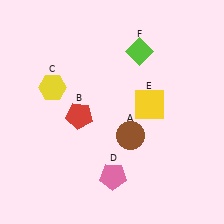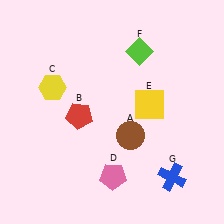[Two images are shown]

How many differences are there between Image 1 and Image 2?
There is 1 difference between the two images.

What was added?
A blue cross (G) was added in Image 2.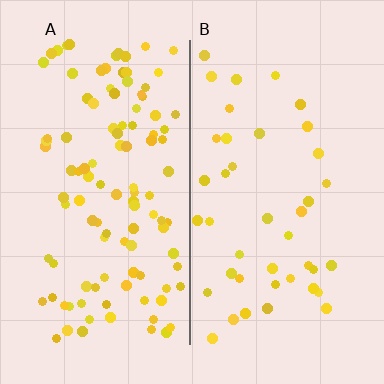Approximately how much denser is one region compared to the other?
Approximately 2.7× — region A over region B.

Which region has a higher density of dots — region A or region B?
A (the left).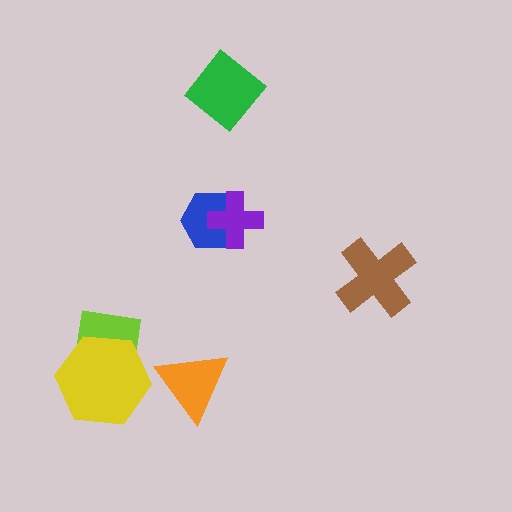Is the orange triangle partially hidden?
No, no other shape covers it.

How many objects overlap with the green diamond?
0 objects overlap with the green diamond.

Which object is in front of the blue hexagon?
The purple cross is in front of the blue hexagon.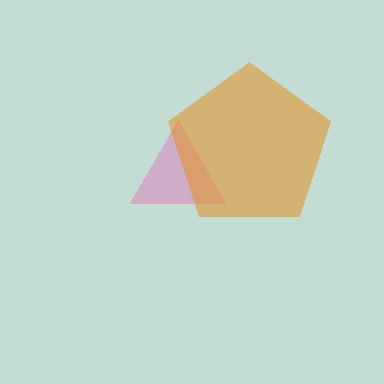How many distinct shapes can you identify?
There are 2 distinct shapes: a pink triangle, an orange pentagon.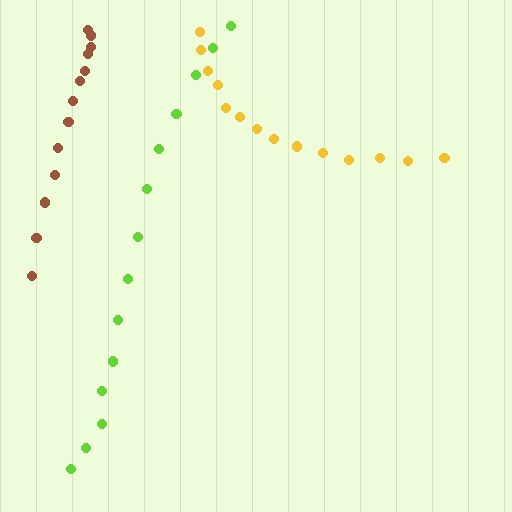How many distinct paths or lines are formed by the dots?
There are 3 distinct paths.